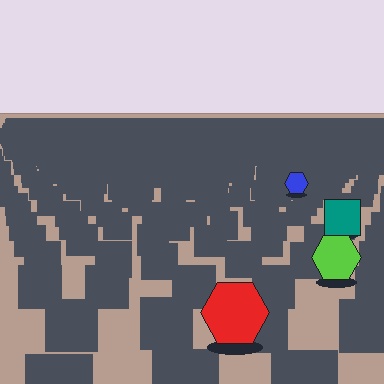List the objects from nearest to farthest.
From nearest to farthest: the red hexagon, the lime hexagon, the teal square, the blue hexagon.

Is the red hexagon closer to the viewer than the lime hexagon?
Yes. The red hexagon is closer — you can tell from the texture gradient: the ground texture is coarser near it.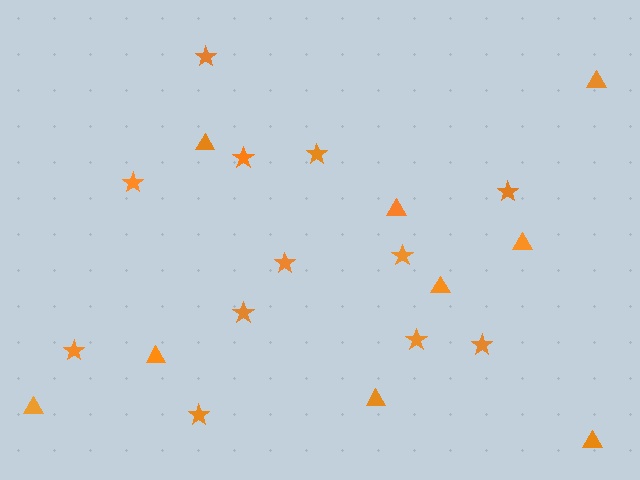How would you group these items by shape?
There are 2 groups: one group of triangles (9) and one group of stars (12).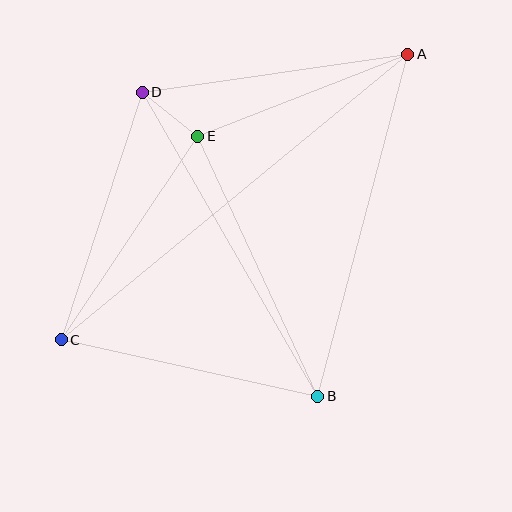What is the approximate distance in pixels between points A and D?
The distance between A and D is approximately 268 pixels.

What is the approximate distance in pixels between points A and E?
The distance between A and E is approximately 225 pixels.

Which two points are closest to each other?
Points D and E are closest to each other.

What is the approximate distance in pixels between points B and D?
The distance between B and D is approximately 351 pixels.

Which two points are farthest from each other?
Points A and C are farthest from each other.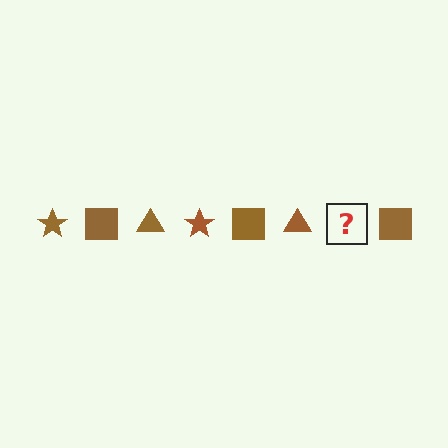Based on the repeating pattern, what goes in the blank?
The blank should be a brown star.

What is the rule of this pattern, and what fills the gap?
The rule is that the pattern cycles through star, square, triangle shapes in brown. The gap should be filled with a brown star.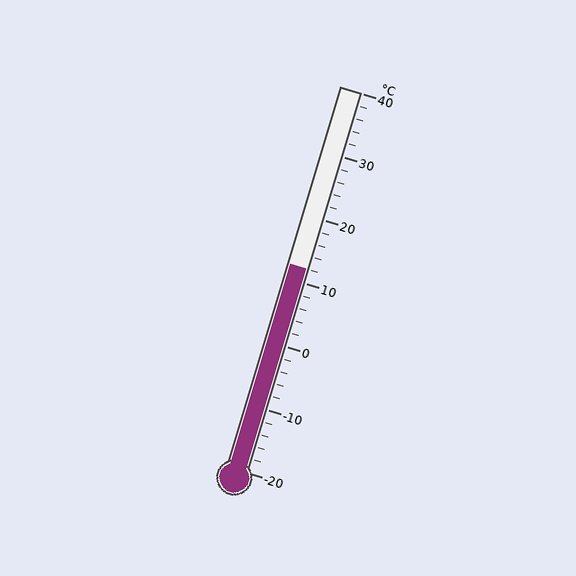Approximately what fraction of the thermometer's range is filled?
The thermometer is filled to approximately 55% of its range.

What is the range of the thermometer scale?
The thermometer scale ranges from -20°C to 40°C.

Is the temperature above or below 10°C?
The temperature is above 10°C.